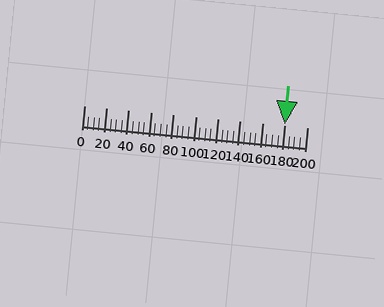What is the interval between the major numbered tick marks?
The major tick marks are spaced 20 units apart.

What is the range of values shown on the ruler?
The ruler shows values from 0 to 200.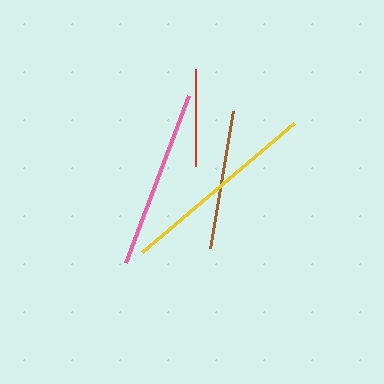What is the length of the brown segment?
The brown segment is approximately 139 pixels long.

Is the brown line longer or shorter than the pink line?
The pink line is longer than the brown line.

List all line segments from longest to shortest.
From longest to shortest: yellow, pink, brown, red.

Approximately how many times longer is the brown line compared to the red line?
The brown line is approximately 1.4 times the length of the red line.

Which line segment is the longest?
The yellow line is the longest at approximately 200 pixels.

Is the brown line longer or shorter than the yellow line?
The yellow line is longer than the brown line.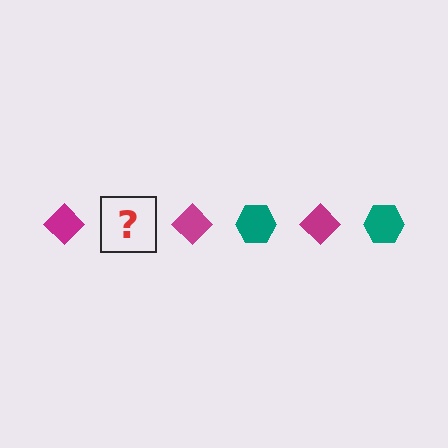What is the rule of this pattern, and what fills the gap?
The rule is that the pattern alternates between magenta diamond and teal hexagon. The gap should be filled with a teal hexagon.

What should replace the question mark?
The question mark should be replaced with a teal hexagon.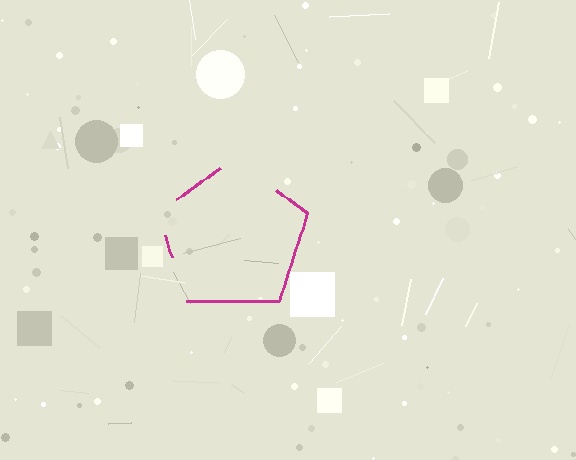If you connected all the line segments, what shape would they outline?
They would outline a pentagon.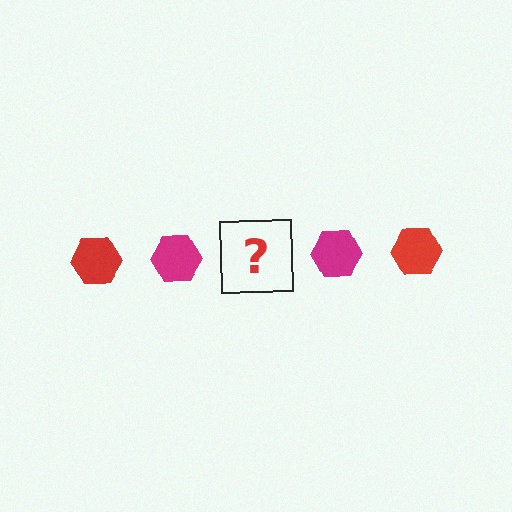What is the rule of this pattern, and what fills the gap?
The rule is that the pattern cycles through red, magenta hexagons. The gap should be filled with a red hexagon.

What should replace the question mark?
The question mark should be replaced with a red hexagon.